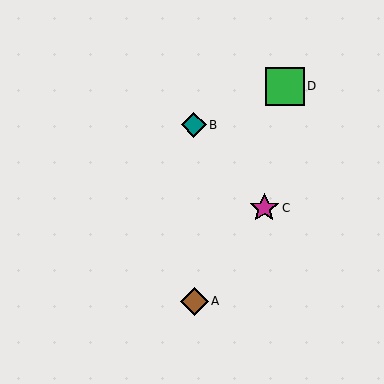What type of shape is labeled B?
Shape B is a teal diamond.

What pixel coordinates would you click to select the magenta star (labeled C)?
Click at (264, 208) to select the magenta star C.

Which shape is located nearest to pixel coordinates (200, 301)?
The brown diamond (labeled A) at (194, 301) is nearest to that location.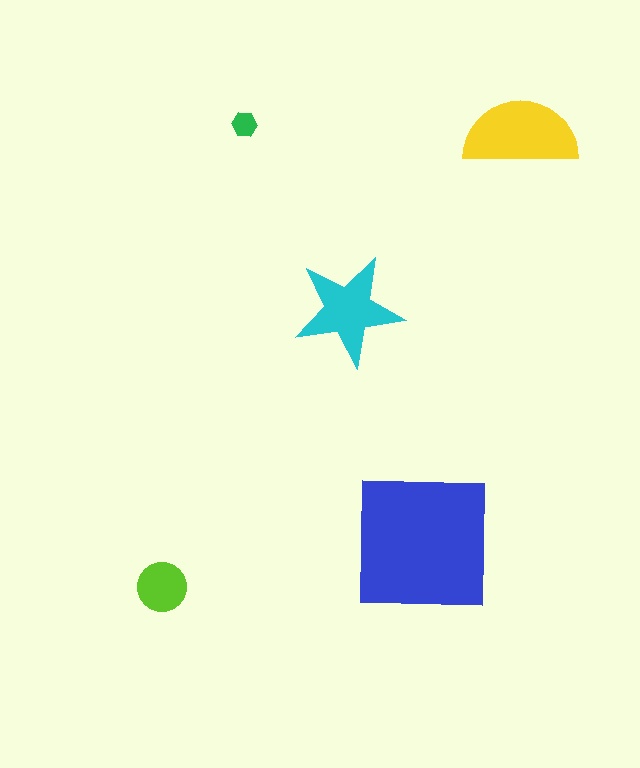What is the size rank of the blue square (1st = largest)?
1st.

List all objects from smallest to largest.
The green hexagon, the lime circle, the cyan star, the yellow semicircle, the blue square.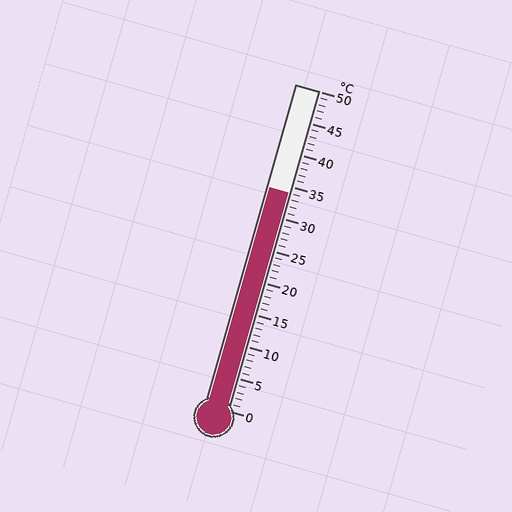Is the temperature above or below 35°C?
The temperature is below 35°C.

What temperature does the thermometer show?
The thermometer shows approximately 34°C.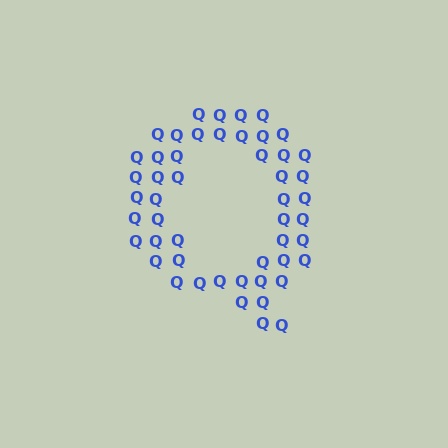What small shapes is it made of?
It is made of small letter Q's.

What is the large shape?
The large shape is the letter Q.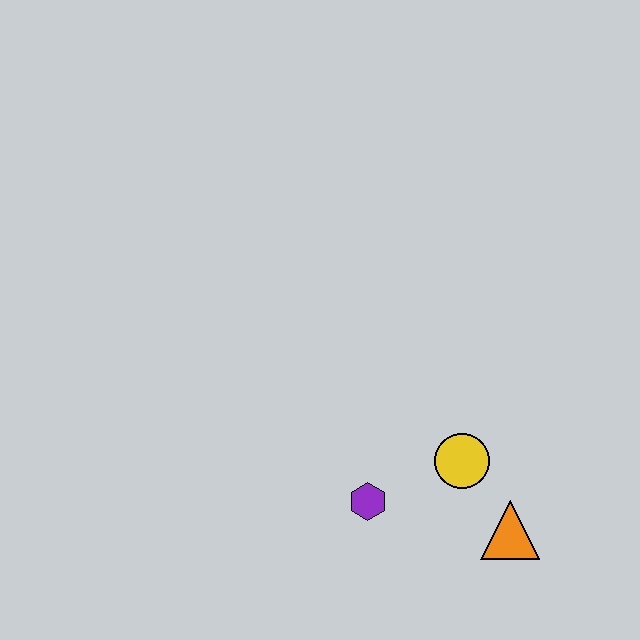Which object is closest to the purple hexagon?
The yellow circle is closest to the purple hexagon.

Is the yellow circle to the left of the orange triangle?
Yes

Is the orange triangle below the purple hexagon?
Yes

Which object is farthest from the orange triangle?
The purple hexagon is farthest from the orange triangle.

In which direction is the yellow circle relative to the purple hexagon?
The yellow circle is to the right of the purple hexagon.